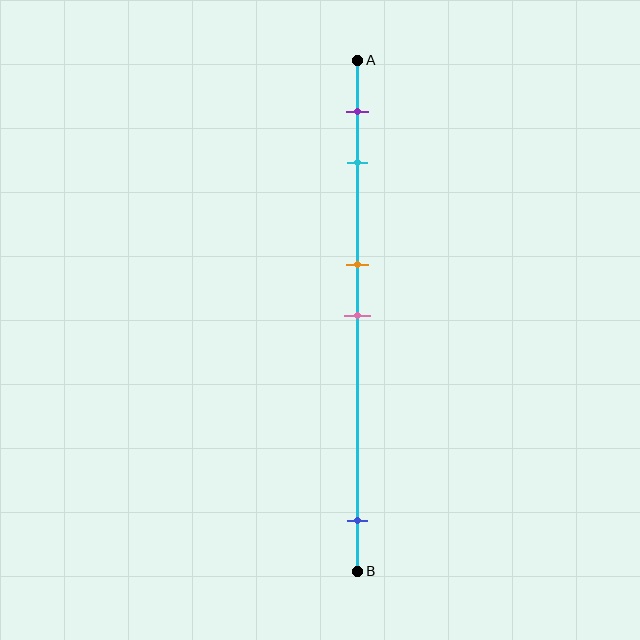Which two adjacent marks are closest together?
The orange and pink marks are the closest adjacent pair.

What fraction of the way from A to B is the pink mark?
The pink mark is approximately 50% (0.5) of the way from A to B.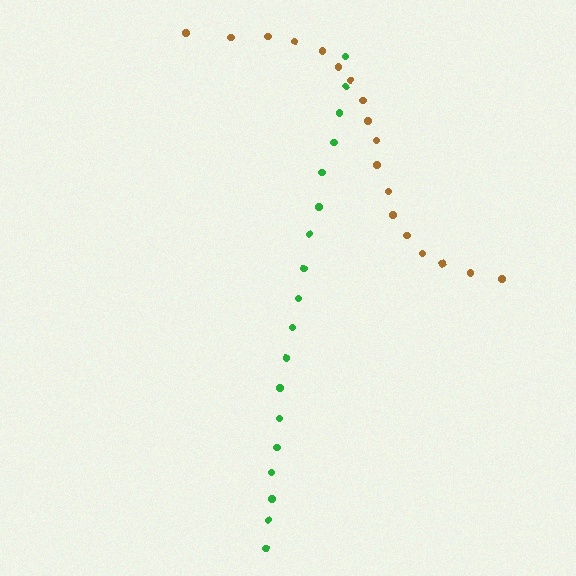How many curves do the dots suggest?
There are 2 distinct paths.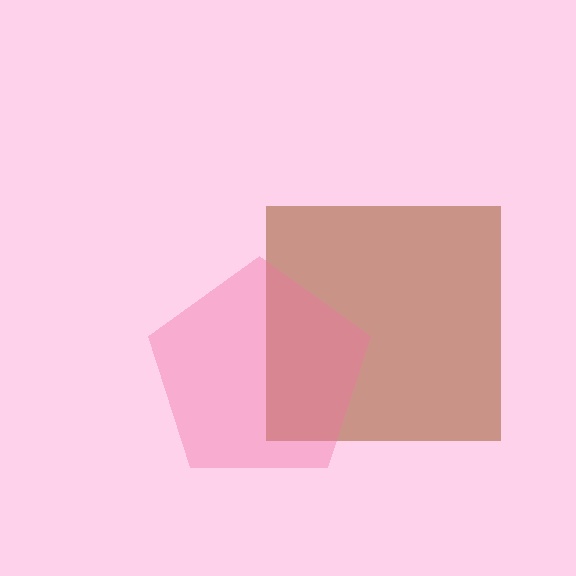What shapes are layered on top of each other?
The layered shapes are: a brown square, a pink pentagon.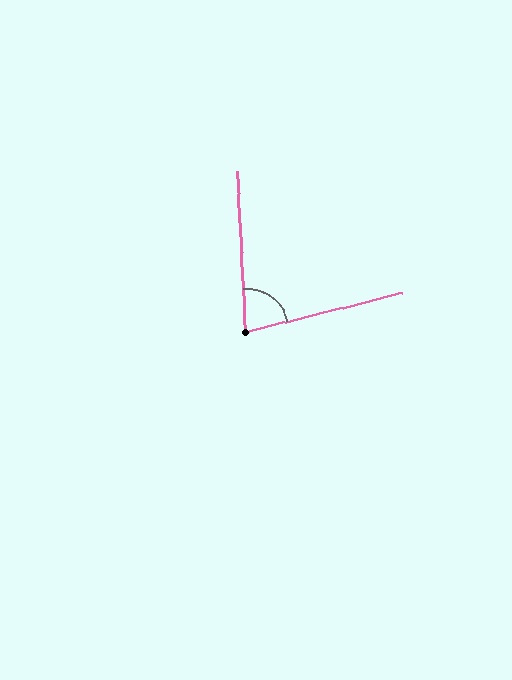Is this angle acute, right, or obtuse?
It is acute.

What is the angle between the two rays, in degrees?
Approximately 79 degrees.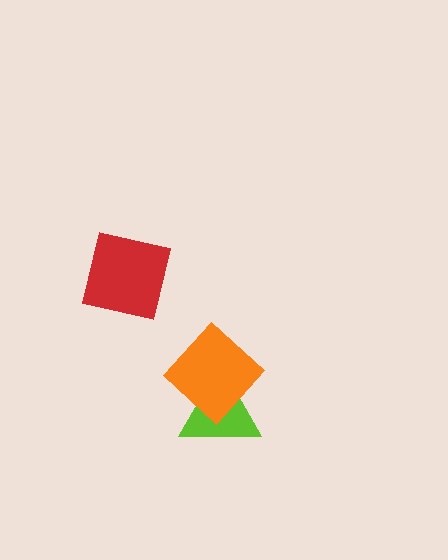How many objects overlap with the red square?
0 objects overlap with the red square.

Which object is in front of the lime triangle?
The orange diamond is in front of the lime triangle.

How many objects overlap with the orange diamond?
1 object overlaps with the orange diamond.